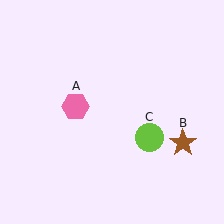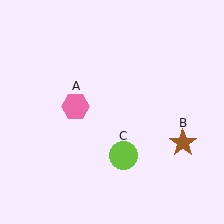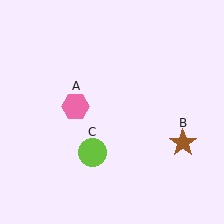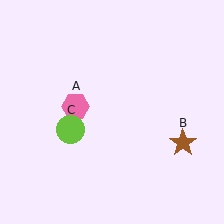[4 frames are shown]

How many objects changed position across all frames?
1 object changed position: lime circle (object C).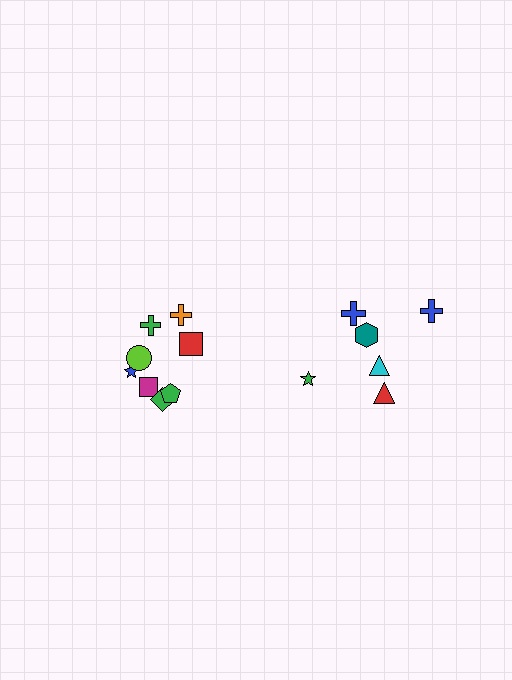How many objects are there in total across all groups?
There are 14 objects.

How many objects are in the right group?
There are 6 objects.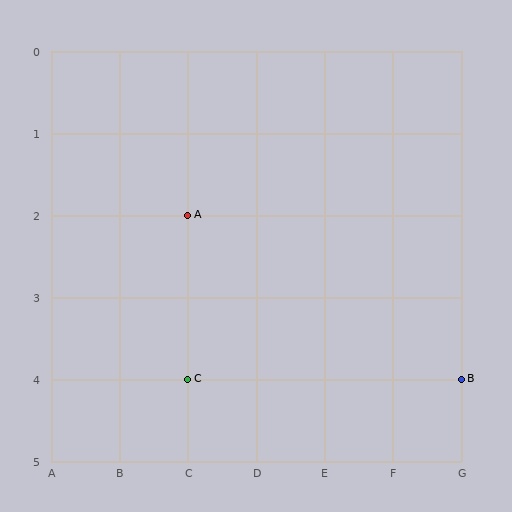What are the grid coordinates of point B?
Point B is at grid coordinates (G, 4).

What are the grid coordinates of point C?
Point C is at grid coordinates (C, 4).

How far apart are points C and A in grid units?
Points C and A are 2 rows apart.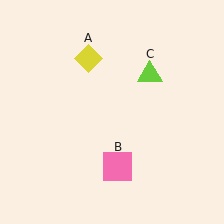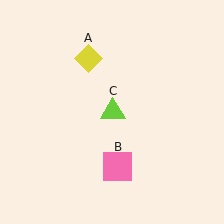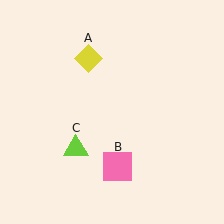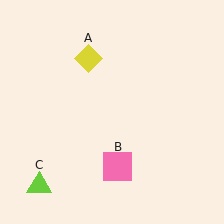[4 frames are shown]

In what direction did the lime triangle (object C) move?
The lime triangle (object C) moved down and to the left.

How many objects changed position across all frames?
1 object changed position: lime triangle (object C).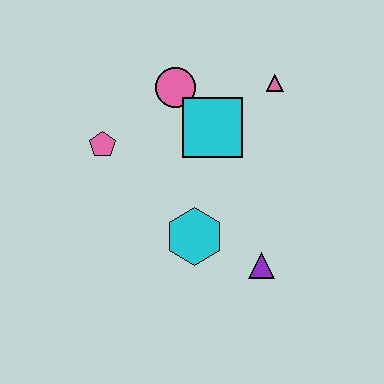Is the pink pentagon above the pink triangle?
No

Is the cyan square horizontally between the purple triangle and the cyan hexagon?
Yes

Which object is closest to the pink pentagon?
The pink circle is closest to the pink pentagon.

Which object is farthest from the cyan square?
The purple triangle is farthest from the cyan square.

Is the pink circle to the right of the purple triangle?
No